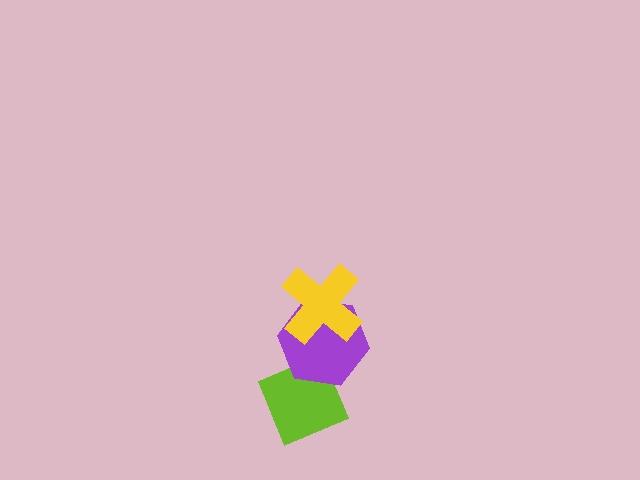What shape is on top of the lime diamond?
The purple hexagon is on top of the lime diamond.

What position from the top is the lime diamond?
The lime diamond is 3rd from the top.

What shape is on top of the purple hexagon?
The yellow cross is on top of the purple hexagon.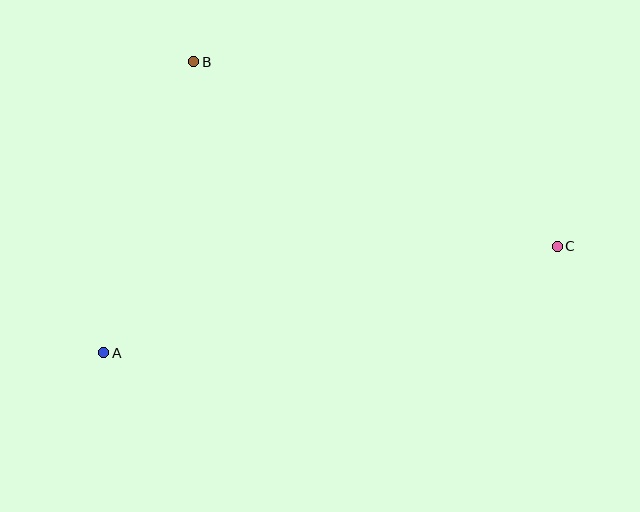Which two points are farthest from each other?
Points A and C are farthest from each other.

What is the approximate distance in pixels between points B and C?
The distance between B and C is approximately 407 pixels.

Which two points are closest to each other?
Points A and B are closest to each other.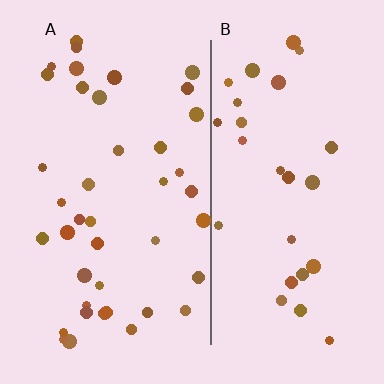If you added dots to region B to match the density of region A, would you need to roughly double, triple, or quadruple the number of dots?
Approximately double.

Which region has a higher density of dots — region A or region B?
A (the left).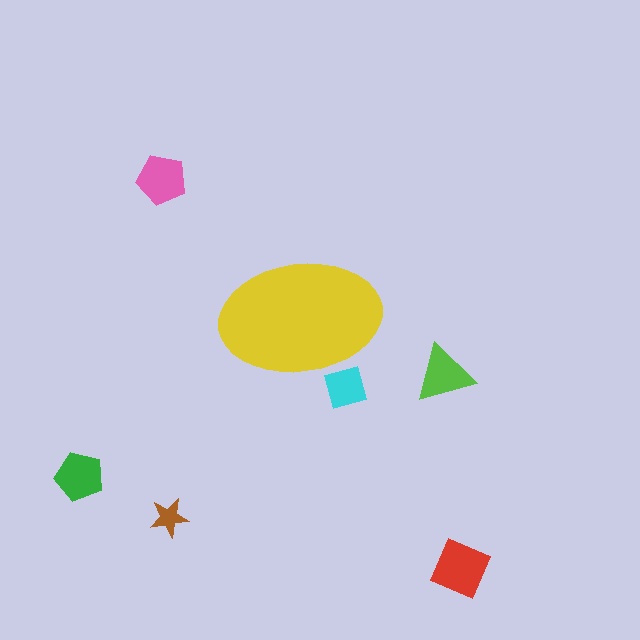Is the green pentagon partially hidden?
No, the green pentagon is fully visible.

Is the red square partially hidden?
No, the red square is fully visible.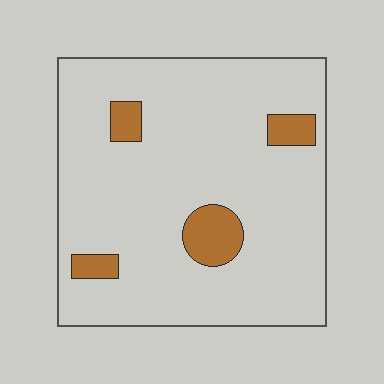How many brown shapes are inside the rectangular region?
4.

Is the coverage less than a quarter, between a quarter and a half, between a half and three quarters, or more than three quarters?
Less than a quarter.